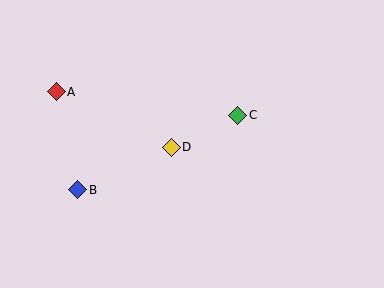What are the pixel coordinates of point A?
Point A is at (56, 92).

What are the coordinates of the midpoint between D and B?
The midpoint between D and B is at (124, 168).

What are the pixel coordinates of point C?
Point C is at (238, 115).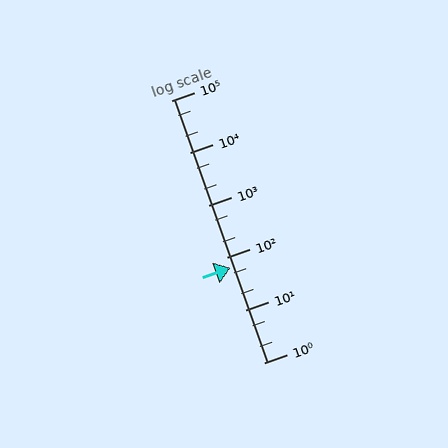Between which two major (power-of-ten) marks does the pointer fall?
The pointer is between 10 and 100.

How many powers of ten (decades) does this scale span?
The scale spans 5 decades, from 1 to 100000.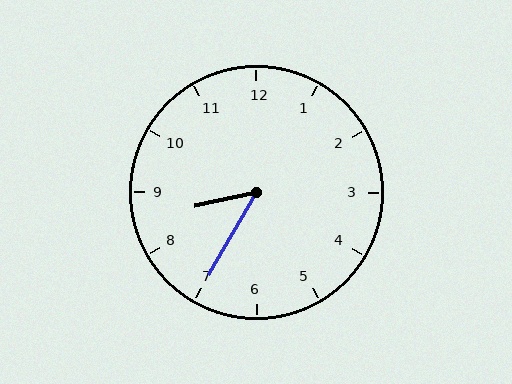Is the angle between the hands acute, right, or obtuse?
It is acute.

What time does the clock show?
8:35.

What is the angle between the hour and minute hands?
Approximately 48 degrees.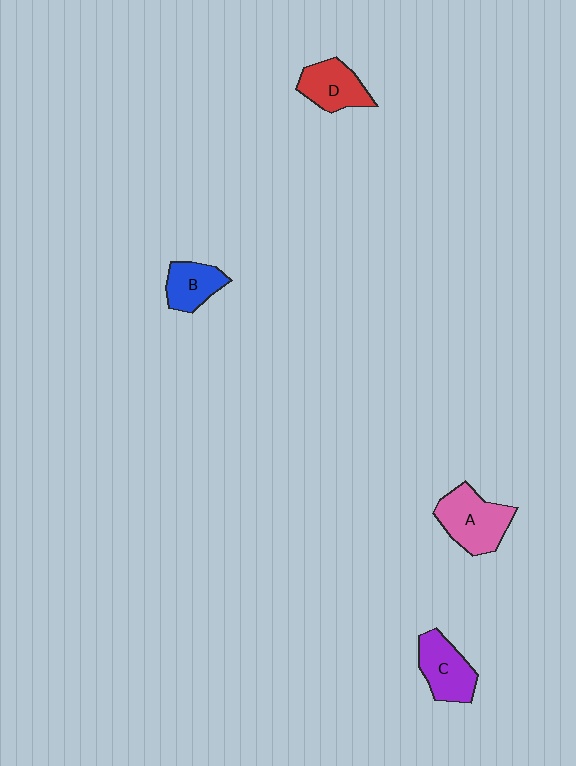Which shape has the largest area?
Shape A (pink).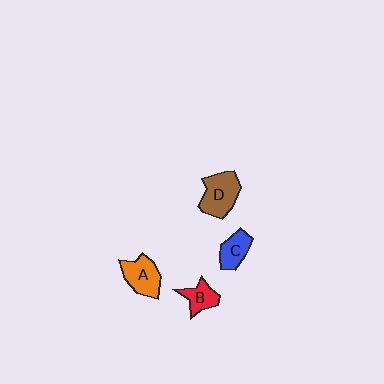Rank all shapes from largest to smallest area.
From largest to smallest: D (brown), A (orange), C (blue), B (red).